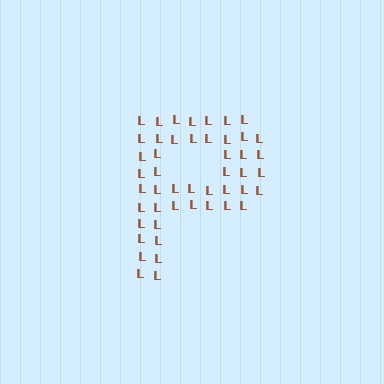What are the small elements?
The small elements are letter L's.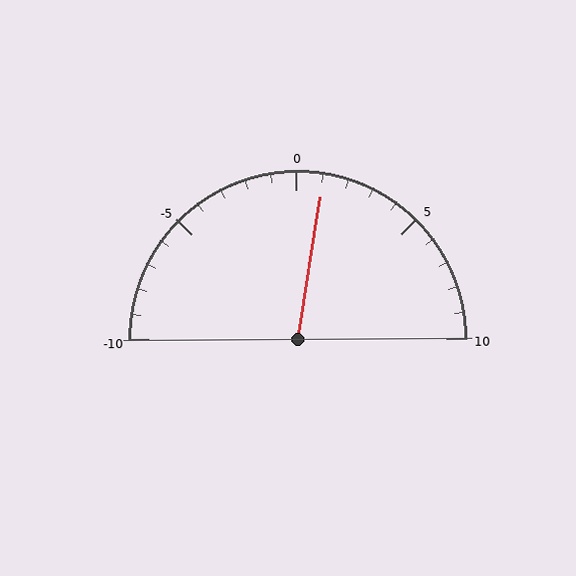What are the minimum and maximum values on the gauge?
The gauge ranges from -10 to 10.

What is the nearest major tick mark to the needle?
The nearest major tick mark is 0.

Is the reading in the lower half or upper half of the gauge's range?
The reading is in the upper half of the range (-10 to 10).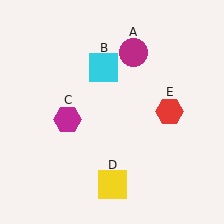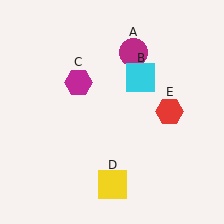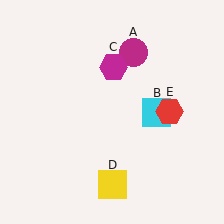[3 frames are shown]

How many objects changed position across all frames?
2 objects changed position: cyan square (object B), magenta hexagon (object C).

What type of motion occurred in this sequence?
The cyan square (object B), magenta hexagon (object C) rotated clockwise around the center of the scene.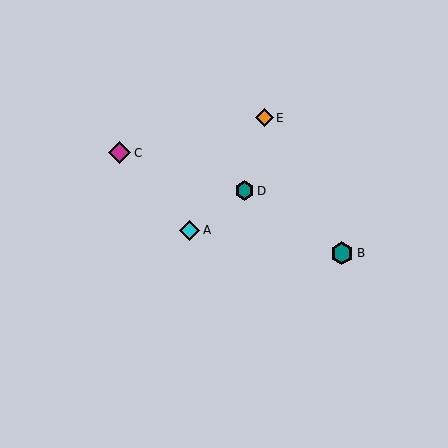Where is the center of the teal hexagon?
The center of the teal hexagon is at (245, 191).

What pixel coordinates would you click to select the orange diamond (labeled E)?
Click at (265, 118) to select the orange diamond E.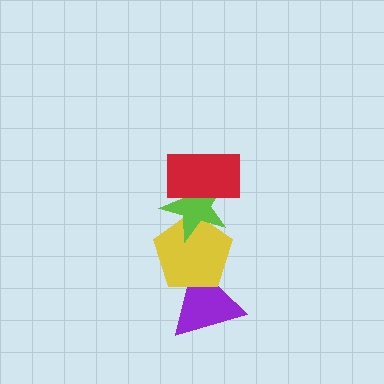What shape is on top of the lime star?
The red rectangle is on top of the lime star.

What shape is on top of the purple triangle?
The yellow pentagon is on top of the purple triangle.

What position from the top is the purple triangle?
The purple triangle is 4th from the top.